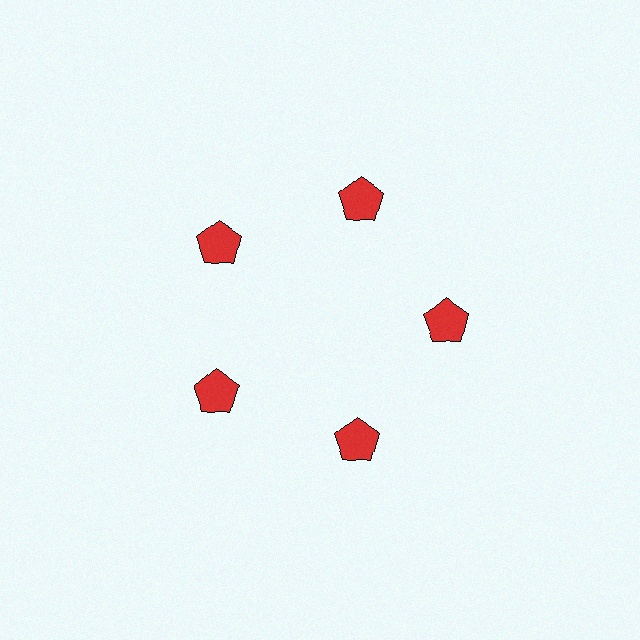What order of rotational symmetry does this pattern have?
This pattern has 5-fold rotational symmetry.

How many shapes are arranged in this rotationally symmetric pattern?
There are 5 shapes, arranged in 5 groups of 1.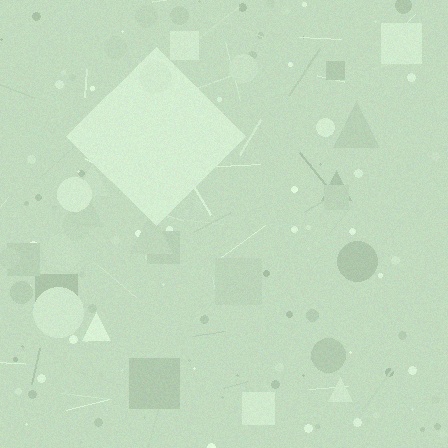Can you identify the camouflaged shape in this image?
The camouflaged shape is a diamond.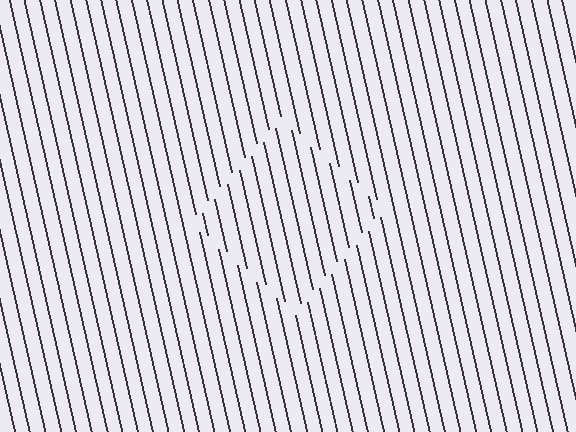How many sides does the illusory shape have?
4 sides — the line-ends trace a square.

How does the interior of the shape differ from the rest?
The interior of the shape contains the same grating, shifted by half a period — the contour is defined by the phase discontinuity where line-ends from the inner and outer gratings abut.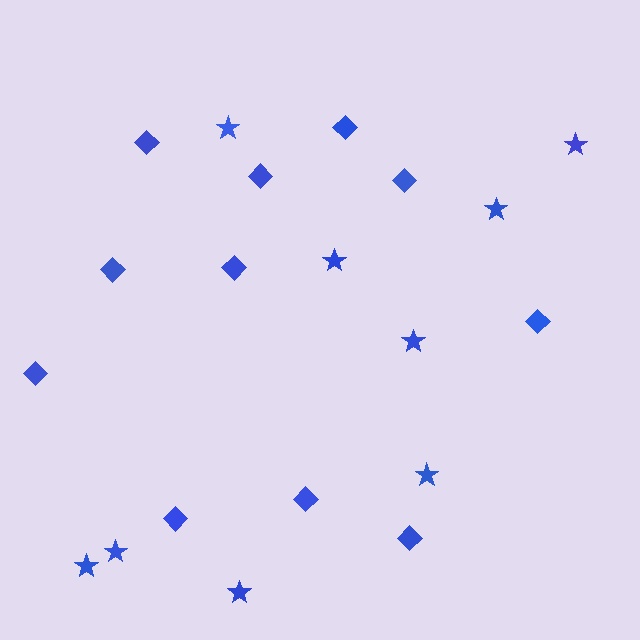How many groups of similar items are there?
There are 2 groups: one group of diamonds (11) and one group of stars (9).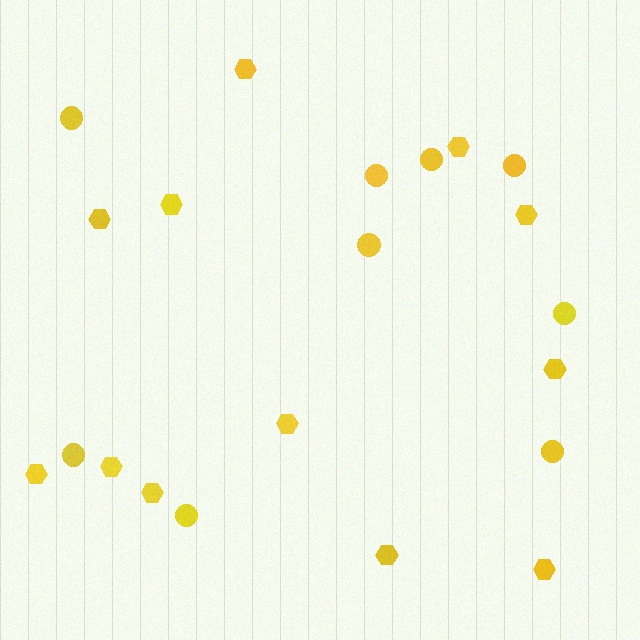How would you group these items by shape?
There are 2 groups: one group of circles (9) and one group of hexagons (12).